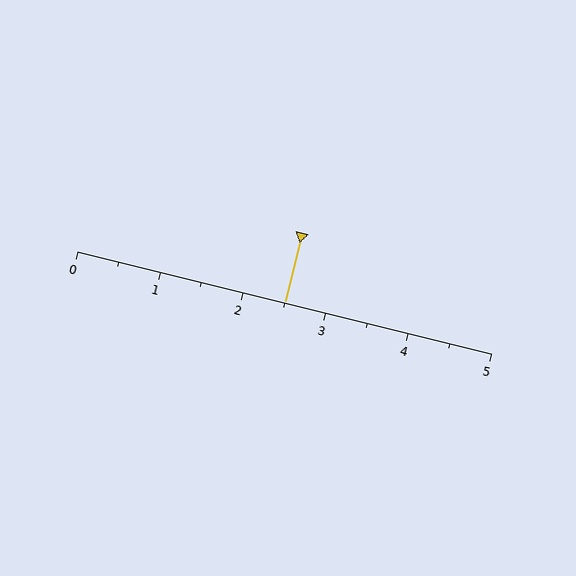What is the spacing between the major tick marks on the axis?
The major ticks are spaced 1 apart.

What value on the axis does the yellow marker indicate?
The marker indicates approximately 2.5.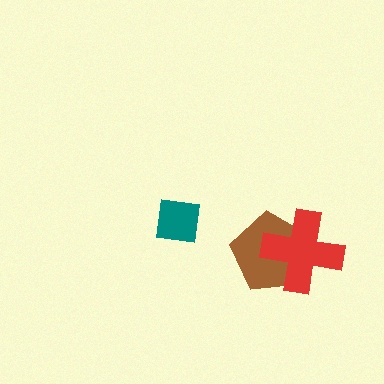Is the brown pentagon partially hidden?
Yes, it is partially covered by another shape.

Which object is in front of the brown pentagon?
The red cross is in front of the brown pentagon.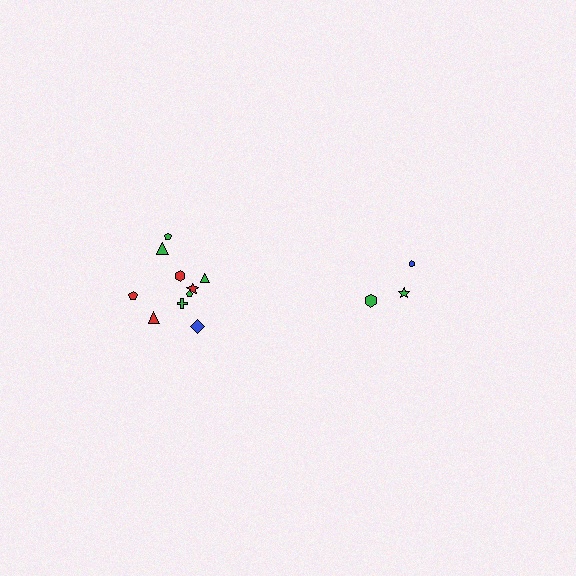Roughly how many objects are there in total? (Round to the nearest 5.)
Roughly 15 objects in total.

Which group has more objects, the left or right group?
The left group.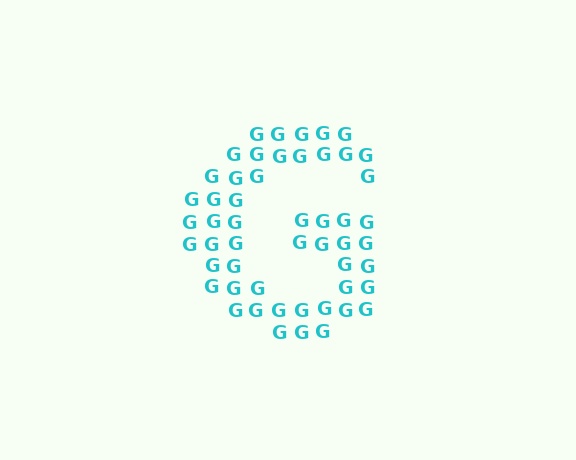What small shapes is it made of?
It is made of small letter G's.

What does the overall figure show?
The overall figure shows the letter G.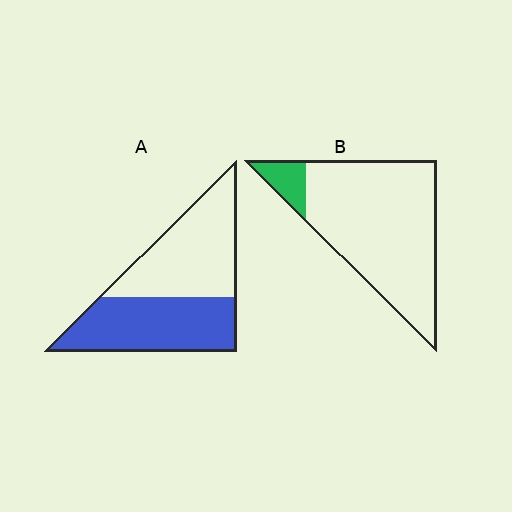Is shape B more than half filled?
No.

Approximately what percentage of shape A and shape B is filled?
A is approximately 50% and B is approximately 10%.